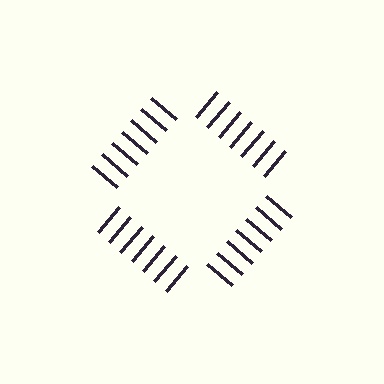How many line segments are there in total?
28 — 7 along each of the 4 edges.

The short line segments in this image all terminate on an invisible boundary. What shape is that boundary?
An illusory square — the line segments terminate on its edges but no continuous stroke is drawn.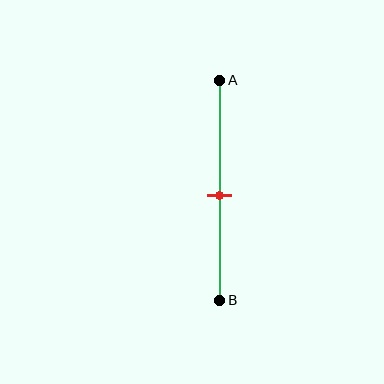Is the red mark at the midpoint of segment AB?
Yes, the mark is approximately at the midpoint.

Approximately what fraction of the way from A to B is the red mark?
The red mark is approximately 50% of the way from A to B.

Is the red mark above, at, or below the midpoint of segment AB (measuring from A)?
The red mark is approximately at the midpoint of segment AB.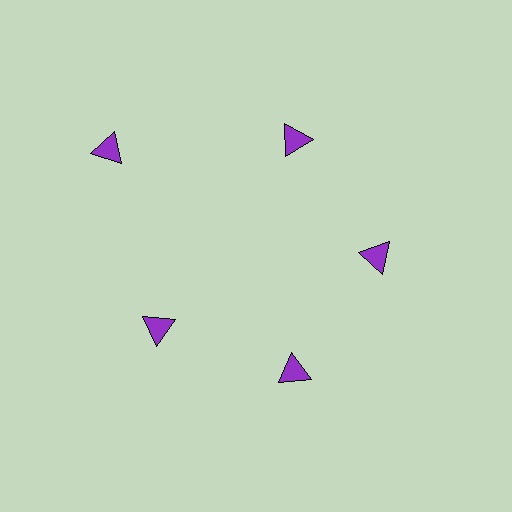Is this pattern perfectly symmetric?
No. The 5 purple triangles are arranged in a ring, but one element near the 10 o'clock position is pushed outward from the center, breaking the 5-fold rotational symmetry.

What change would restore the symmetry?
The symmetry would be restored by moving it inward, back onto the ring so that all 5 triangles sit at equal angles and equal distance from the center.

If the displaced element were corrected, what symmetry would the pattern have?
It would have 5-fold rotational symmetry — the pattern would map onto itself every 72 degrees.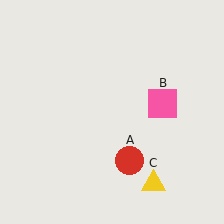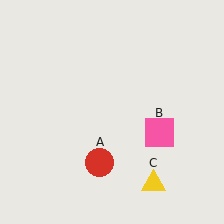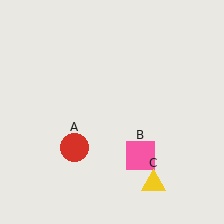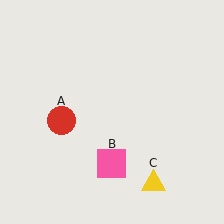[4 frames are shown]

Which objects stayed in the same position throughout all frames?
Yellow triangle (object C) remained stationary.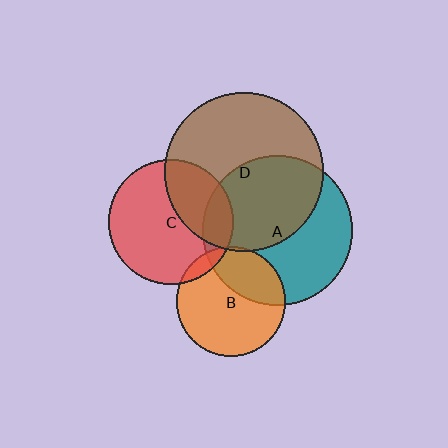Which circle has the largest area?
Circle D (brown).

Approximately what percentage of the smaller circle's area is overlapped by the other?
Approximately 5%.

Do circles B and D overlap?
Yes.